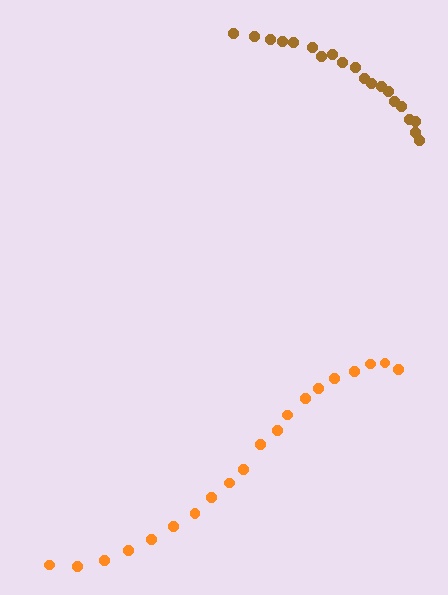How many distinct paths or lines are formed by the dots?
There are 2 distinct paths.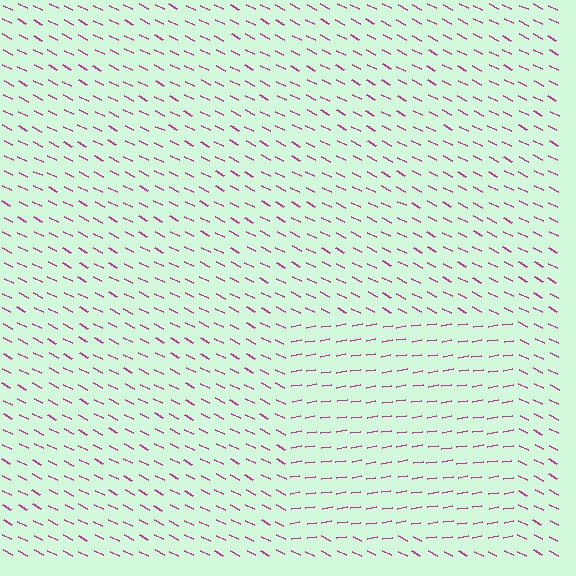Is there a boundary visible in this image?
Yes, there is a texture boundary formed by a change in line orientation.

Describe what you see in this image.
The image is filled with small magenta line segments. A rectangle region in the image has lines oriented differently from the surrounding lines, creating a visible texture boundary.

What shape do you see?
I see a rectangle.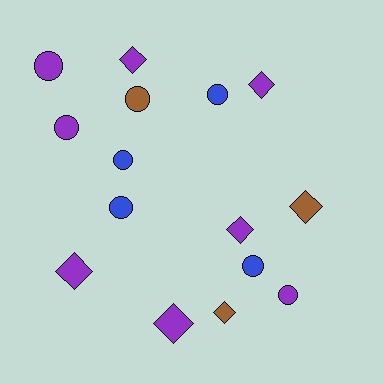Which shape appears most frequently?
Circle, with 8 objects.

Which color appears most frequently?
Purple, with 8 objects.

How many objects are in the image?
There are 15 objects.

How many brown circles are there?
There is 1 brown circle.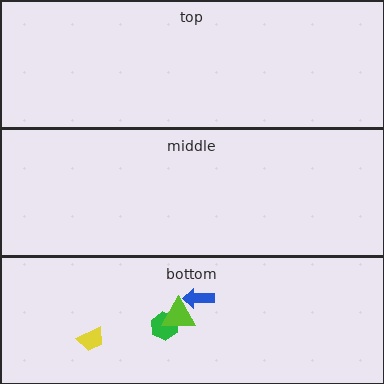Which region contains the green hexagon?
The bottom region.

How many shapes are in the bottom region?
4.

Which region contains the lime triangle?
The bottom region.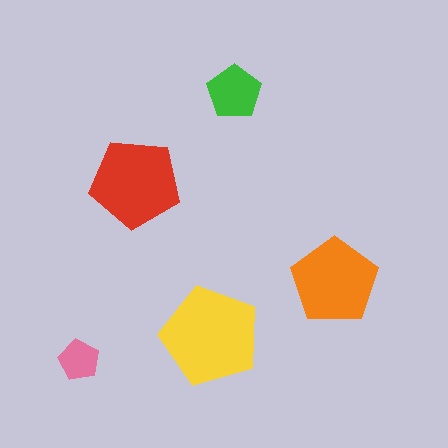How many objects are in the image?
There are 5 objects in the image.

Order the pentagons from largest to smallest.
the yellow one, the red one, the orange one, the green one, the pink one.